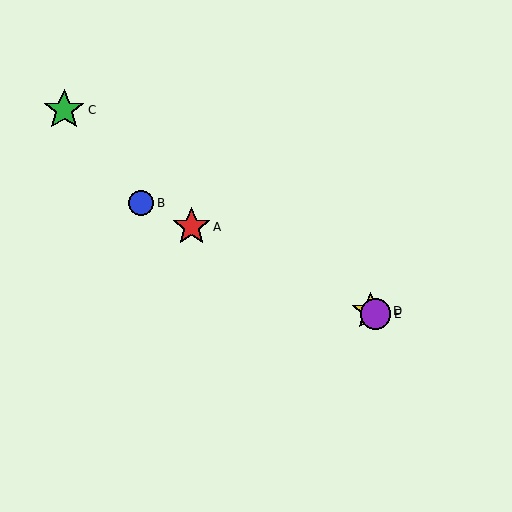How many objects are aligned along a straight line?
4 objects (A, B, D, E) are aligned along a straight line.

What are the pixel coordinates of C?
Object C is at (64, 110).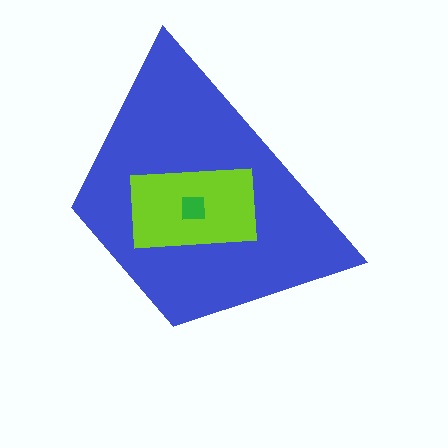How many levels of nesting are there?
3.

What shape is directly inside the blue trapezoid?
The lime rectangle.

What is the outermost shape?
The blue trapezoid.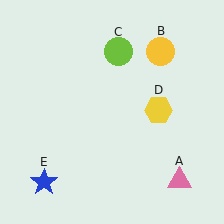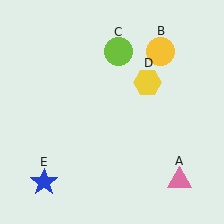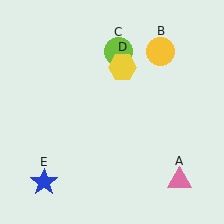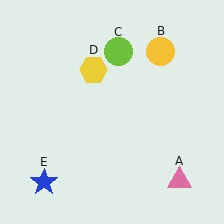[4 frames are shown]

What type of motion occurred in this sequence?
The yellow hexagon (object D) rotated counterclockwise around the center of the scene.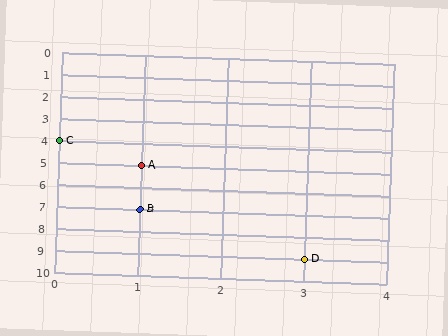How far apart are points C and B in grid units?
Points C and B are 1 column and 3 rows apart (about 3.2 grid units diagonally).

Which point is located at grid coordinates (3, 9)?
Point D is at (3, 9).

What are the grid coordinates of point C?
Point C is at grid coordinates (0, 4).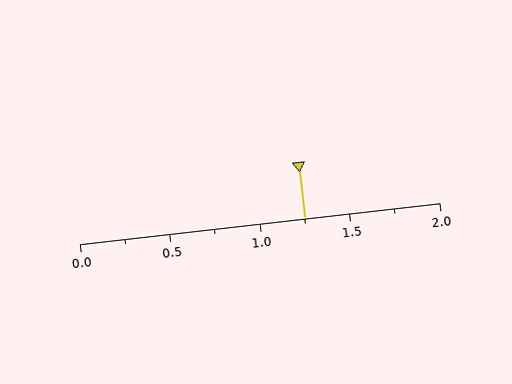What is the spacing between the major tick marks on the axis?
The major ticks are spaced 0.5 apart.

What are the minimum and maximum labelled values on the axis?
The axis runs from 0.0 to 2.0.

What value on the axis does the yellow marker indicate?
The marker indicates approximately 1.25.